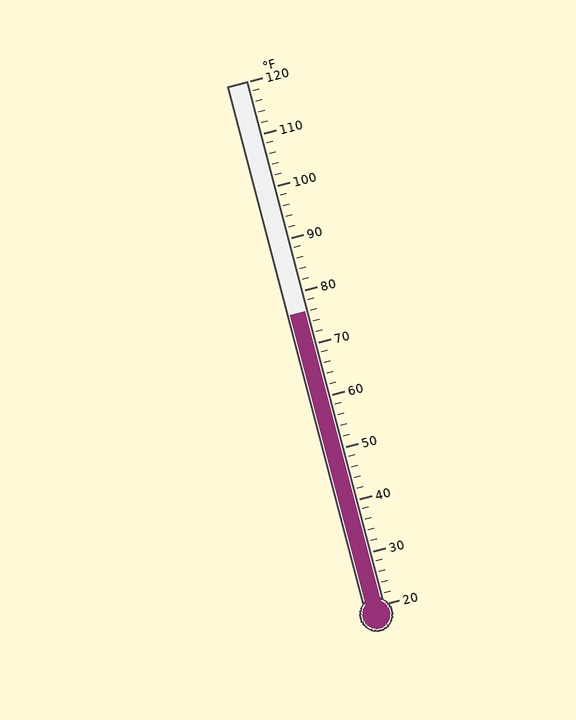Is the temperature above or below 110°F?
The temperature is below 110°F.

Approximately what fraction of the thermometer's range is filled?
The thermometer is filled to approximately 55% of its range.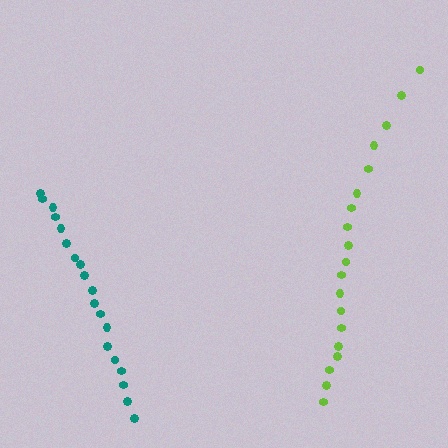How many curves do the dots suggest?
There are 2 distinct paths.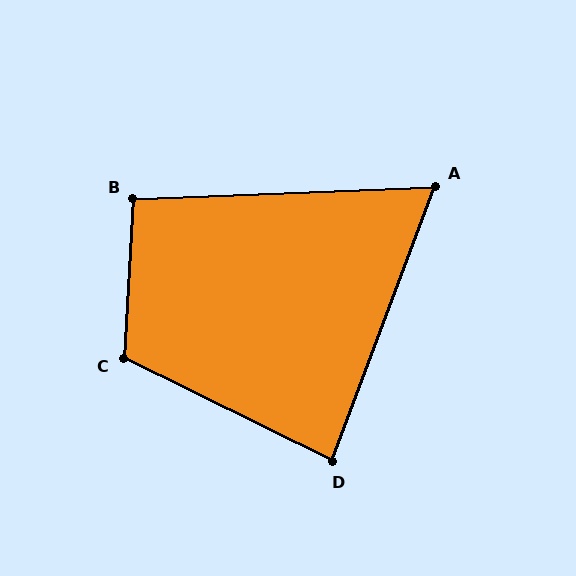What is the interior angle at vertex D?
Approximately 84 degrees (acute).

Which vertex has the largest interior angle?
C, at approximately 113 degrees.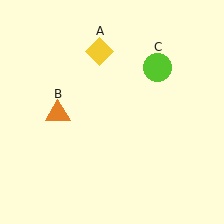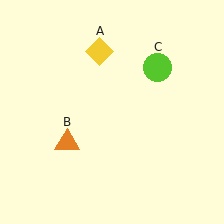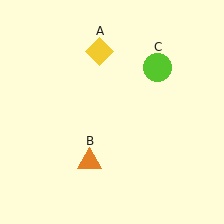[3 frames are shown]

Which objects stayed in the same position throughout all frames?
Yellow diamond (object A) and lime circle (object C) remained stationary.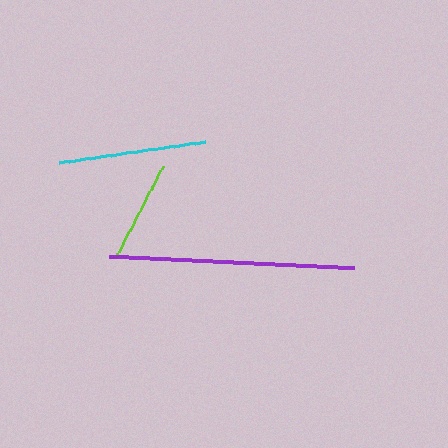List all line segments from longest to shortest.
From longest to shortest: purple, cyan, lime.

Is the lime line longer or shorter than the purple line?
The purple line is longer than the lime line.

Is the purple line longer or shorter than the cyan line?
The purple line is longer than the cyan line.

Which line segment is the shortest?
The lime line is the shortest at approximately 99 pixels.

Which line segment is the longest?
The purple line is the longest at approximately 245 pixels.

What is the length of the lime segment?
The lime segment is approximately 99 pixels long.